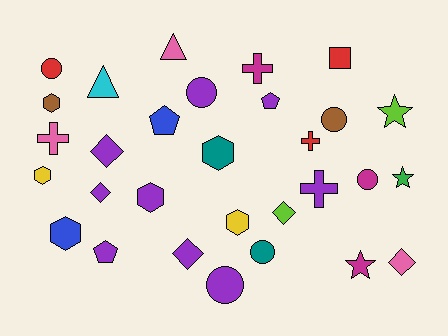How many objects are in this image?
There are 30 objects.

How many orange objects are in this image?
There are no orange objects.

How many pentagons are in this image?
There are 3 pentagons.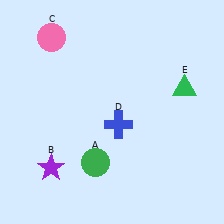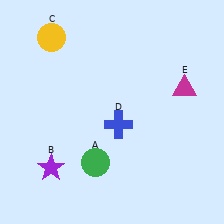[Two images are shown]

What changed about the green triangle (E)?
In Image 1, E is green. In Image 2, it changed to magenta.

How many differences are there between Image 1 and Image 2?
There are 2 differences between the two images.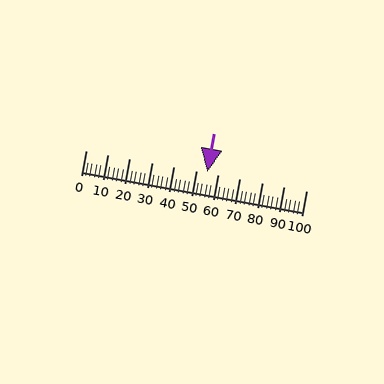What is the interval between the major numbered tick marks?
The major tick marks are spaced 10 units apart.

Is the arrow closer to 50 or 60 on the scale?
The arrow is closer to 60.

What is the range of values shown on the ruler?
The ruler shows values from 0 to 100.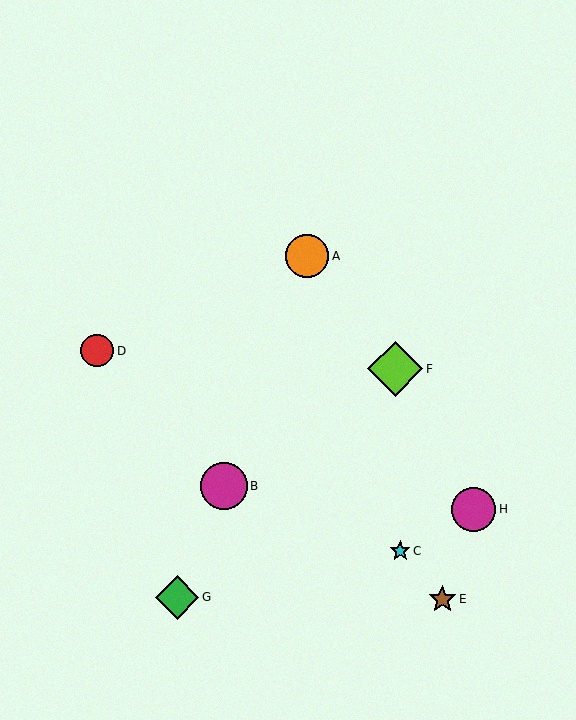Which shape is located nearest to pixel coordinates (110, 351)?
The red circle (labeled D) at (97, 351) is nearest to that location.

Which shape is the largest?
The lime diamond (labeled F) is the largest.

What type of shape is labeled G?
Shape G is a green diamond.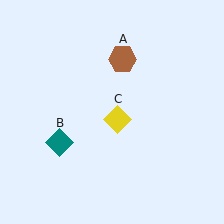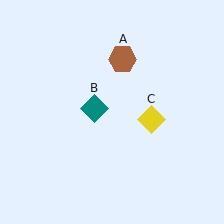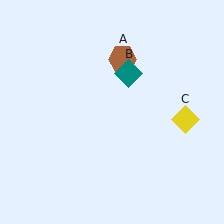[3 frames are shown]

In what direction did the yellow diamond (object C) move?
The yellow diamond (object C) moved right.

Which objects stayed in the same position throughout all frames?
Brown hexagon (object A) remained stationary.